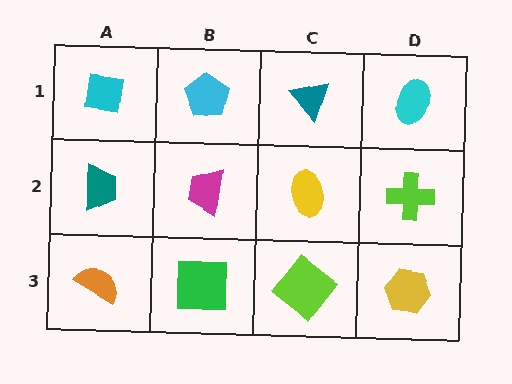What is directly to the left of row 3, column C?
A green square.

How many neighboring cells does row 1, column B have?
3.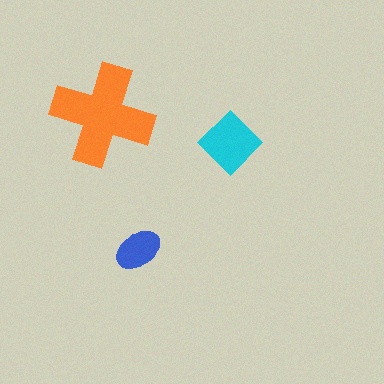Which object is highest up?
The orange cross is topmost.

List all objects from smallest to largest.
The blue ellipse, the cyan diamond, the orange cross.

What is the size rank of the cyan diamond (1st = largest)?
2nd.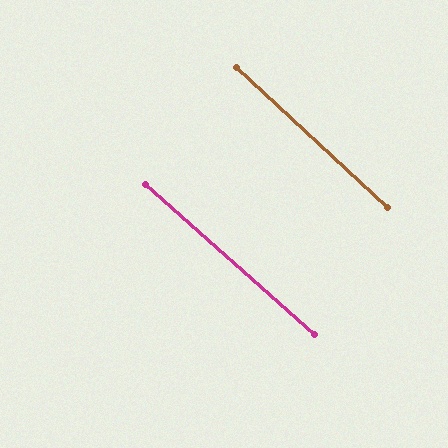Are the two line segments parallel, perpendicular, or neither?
Parallel — their directions differ by only 1.0°.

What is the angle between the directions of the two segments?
Approximately 1 degree.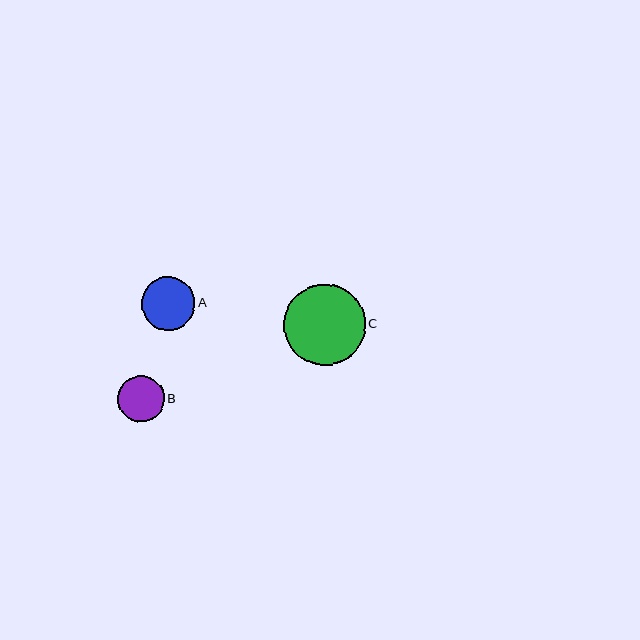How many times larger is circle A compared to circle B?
Circle A is approximately 1.2 times the size of circle B.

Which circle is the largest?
Circle C is the largest with a size of approximately 82 pixels.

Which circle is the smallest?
Circle B is the smallest with a size of approximately 46 pixels.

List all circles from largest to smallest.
From largest to smallest: C, A, B.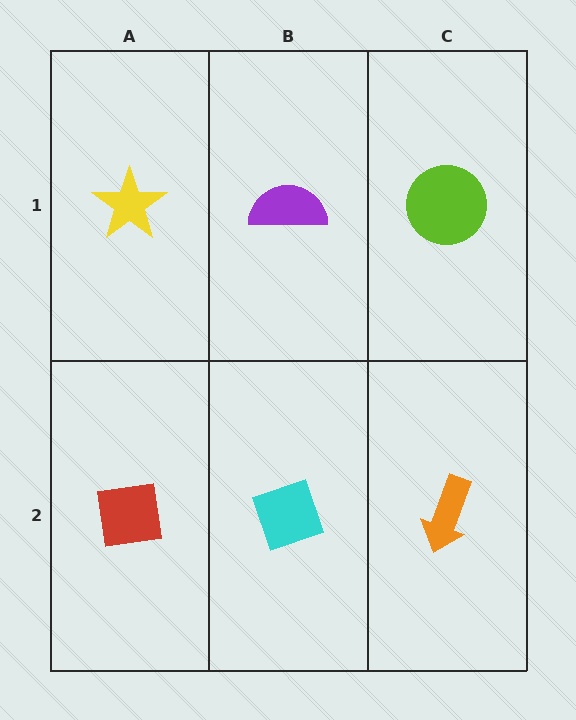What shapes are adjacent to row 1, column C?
An orange arrow (row 2, column C), a purple semicircle (row 1, column B).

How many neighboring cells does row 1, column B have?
3.